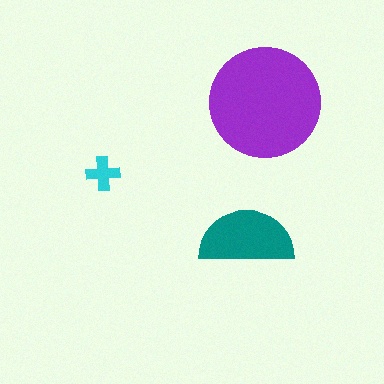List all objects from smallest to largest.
The cyan cross, the teal semicircle, the purple circle.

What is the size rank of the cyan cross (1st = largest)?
3rd.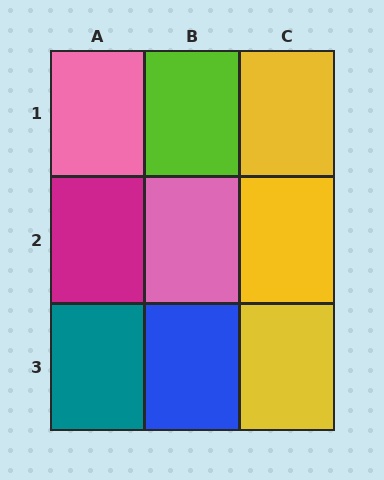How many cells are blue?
1 cell is blue.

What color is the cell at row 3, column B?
Blue.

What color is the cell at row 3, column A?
Teal.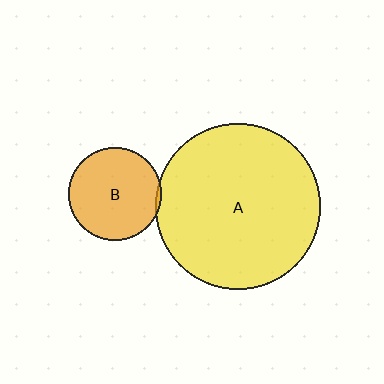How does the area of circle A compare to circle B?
Approximately 3.1 times.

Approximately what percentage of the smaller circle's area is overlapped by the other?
Approximately 5%.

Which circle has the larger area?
Circle A (yellow).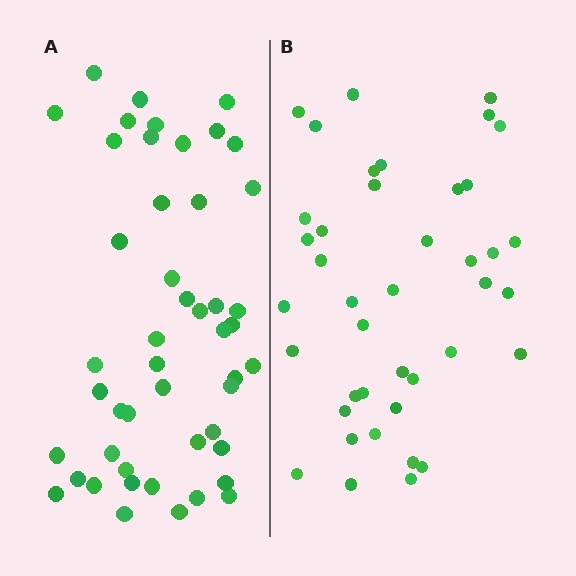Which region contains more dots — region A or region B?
Region A (the left region) has more dots.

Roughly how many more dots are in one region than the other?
Region A has roughly 8 or so more dots than region B.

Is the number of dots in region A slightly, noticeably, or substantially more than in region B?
Region A has only slightly more — the two regions are fairly close. The ratio is roughly 1.2 to 1.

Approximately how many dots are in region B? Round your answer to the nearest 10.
About 40 dots. (The exact count is 41, which rounds to 40.)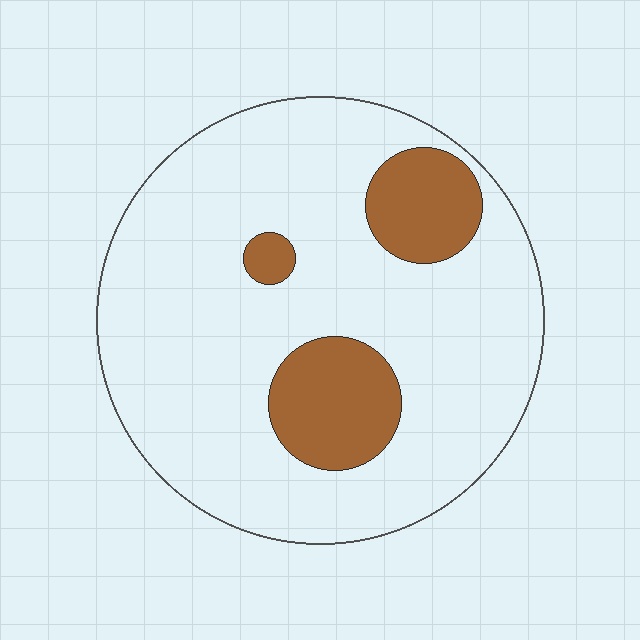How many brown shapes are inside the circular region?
3.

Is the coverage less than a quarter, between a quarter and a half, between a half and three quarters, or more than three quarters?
Less than a quarter.